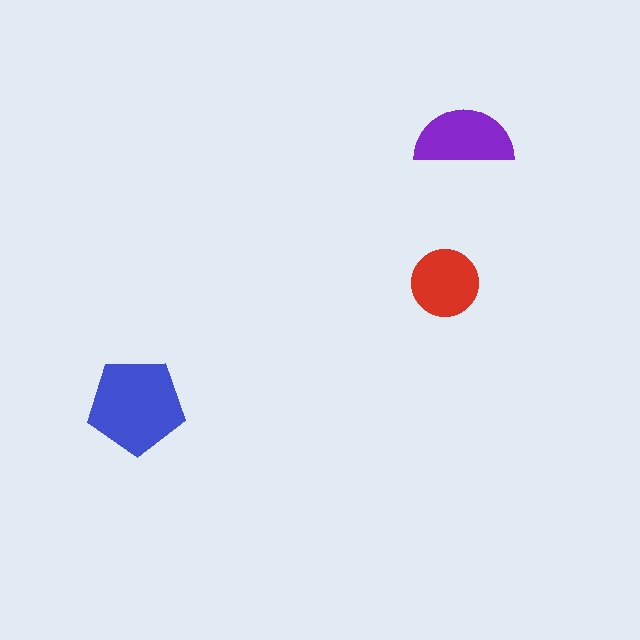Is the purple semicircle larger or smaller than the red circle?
Larger.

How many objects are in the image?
There are 3 objects in the image.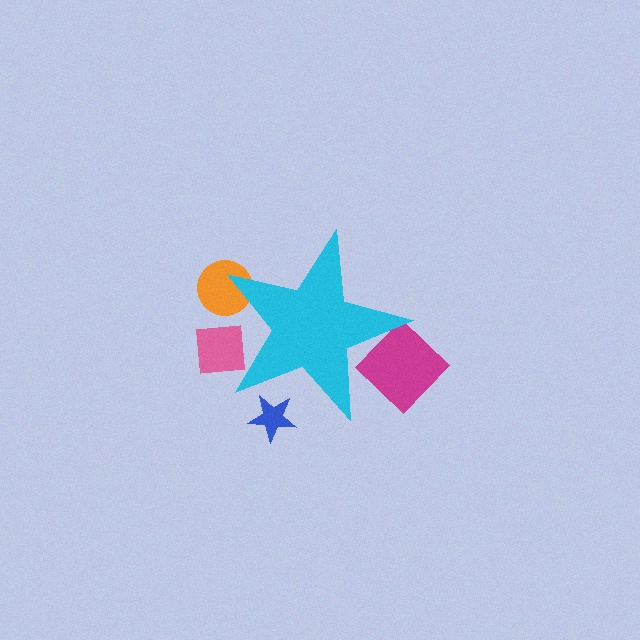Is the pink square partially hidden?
Yes, the pink square is partially hidden behind the cyan star.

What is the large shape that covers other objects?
A cyan star.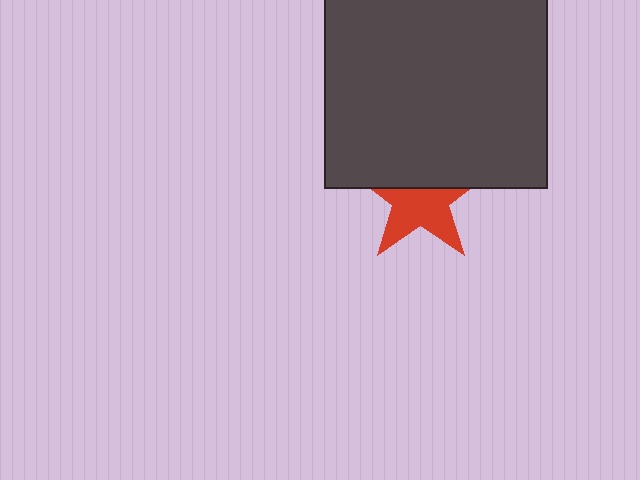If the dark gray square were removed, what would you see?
You would see the complete red star.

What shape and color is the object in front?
The object in front is a dark gray square.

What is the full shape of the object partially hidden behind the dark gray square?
The partially hidden object is a red star.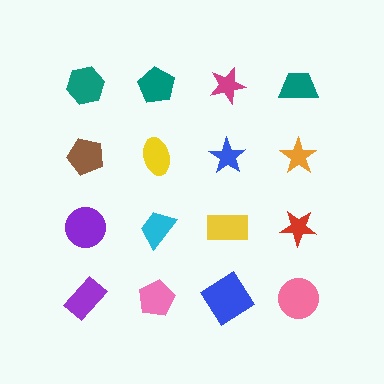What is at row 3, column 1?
A purple circle.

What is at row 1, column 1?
A teal hexagon.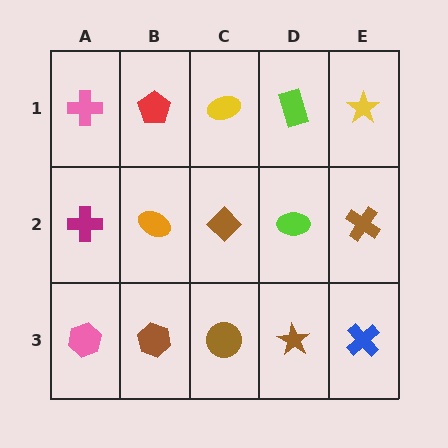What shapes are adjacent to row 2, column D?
A lime rectangle (row 1, column D), a brown star (row 3, column D), a brown diamond (row 2, column C), a brown cross (row 2, column E).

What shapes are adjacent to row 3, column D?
A lime ellipse (row 2, column D), a brown circle (row 3, column C), a blue cross (row 3, column E).